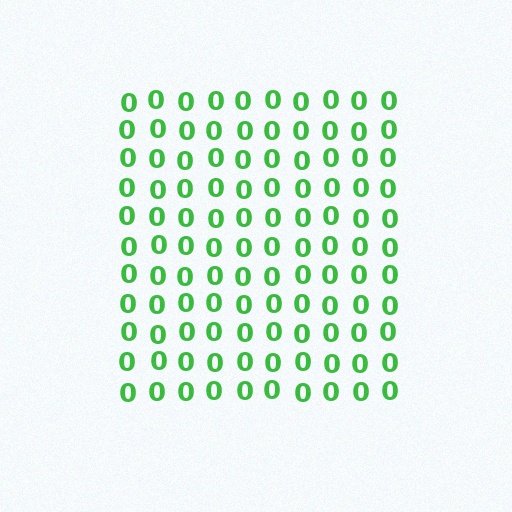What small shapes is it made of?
It is made of small digit 0's.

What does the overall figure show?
The overall figure shows a square.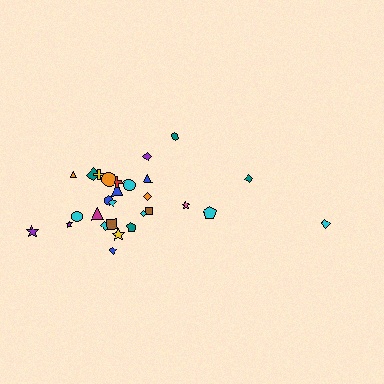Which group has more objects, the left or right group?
The left group.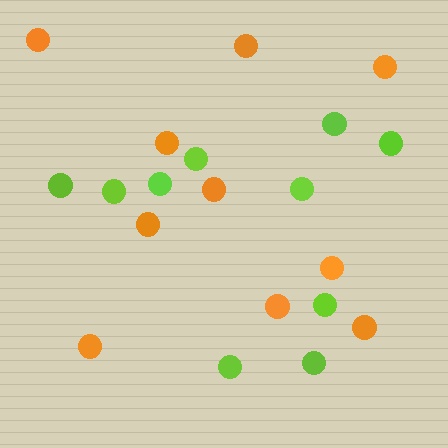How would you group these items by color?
There are 2 groups: one group of orange circles (10) and one group of lime circles (10).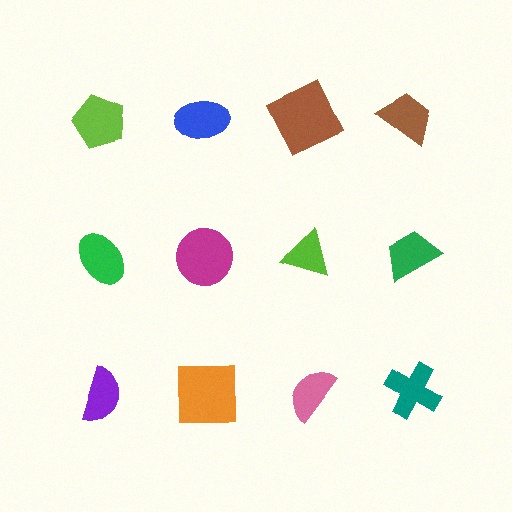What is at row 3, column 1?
A purple semicircle.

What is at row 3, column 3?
A pink semicircle.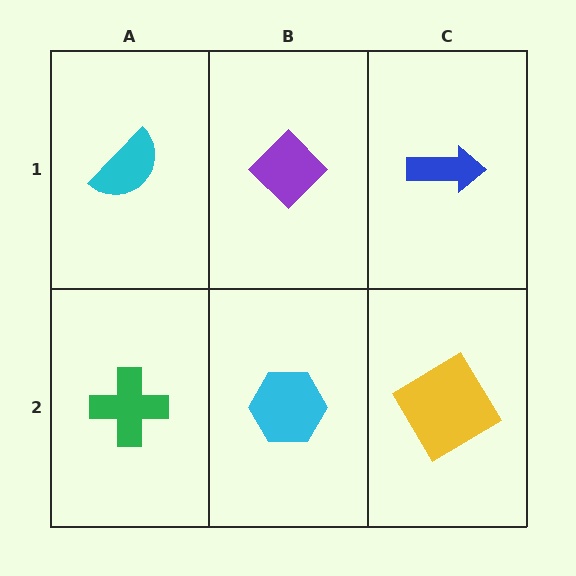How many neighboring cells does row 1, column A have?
2.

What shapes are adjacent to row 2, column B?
A purple diamond (row 1, column B), a green cross (row 2, column A), a yellow diamond (row 2, column C).